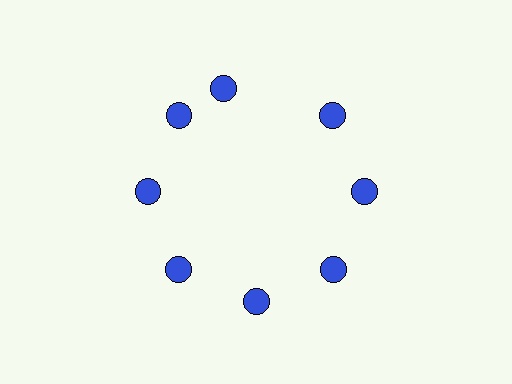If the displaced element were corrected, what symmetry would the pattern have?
It would have 8-fold rotational symmetry — the pattern would map onto itself every 45 degrees.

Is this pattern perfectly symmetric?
No. The 8 blue circles are arranged in a ring, but one element near the 12 o'clock position is rotated out of alignment along the ring, breaking the 8-fold rotational symmetry.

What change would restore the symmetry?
The symmetry would be restored by rotating it back into even spacing with its neighbors so that all 8 circles sit at equal angles and equal distance from the center.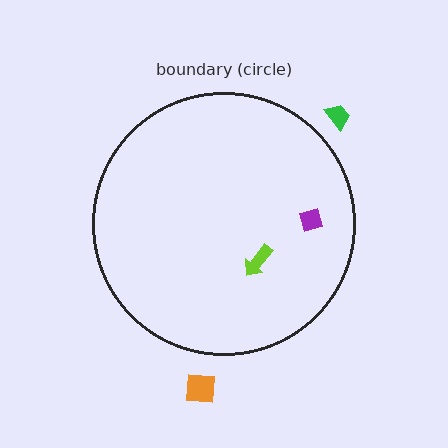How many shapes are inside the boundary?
2 inside, 2 outside.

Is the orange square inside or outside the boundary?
Outside.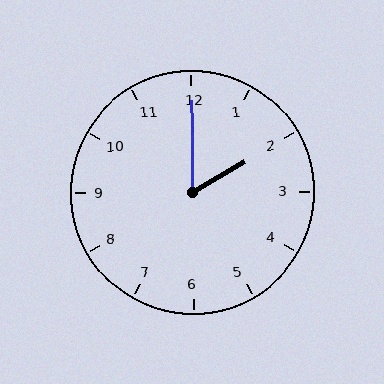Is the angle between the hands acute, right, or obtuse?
It is acute.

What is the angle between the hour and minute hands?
Approximately 60 degrees.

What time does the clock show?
2:00.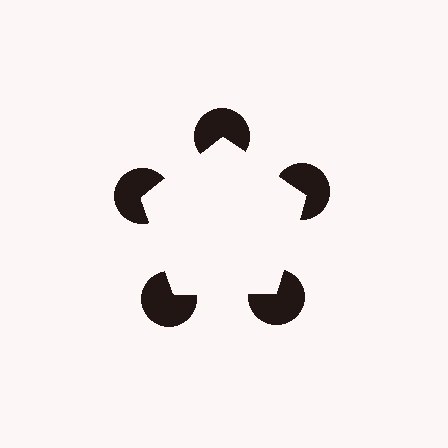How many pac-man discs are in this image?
There are 5 — one at each vertex of the illusory pentagon.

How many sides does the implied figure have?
5 sides.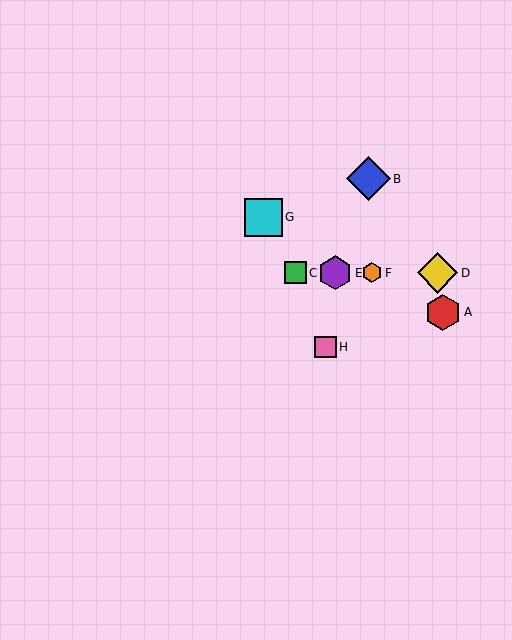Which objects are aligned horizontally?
Objects C, D, E, F are aligned horizontally.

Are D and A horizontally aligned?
No, D is at y≈273 and A is at y≈312.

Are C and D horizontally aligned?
Yes, both are at y≈273.